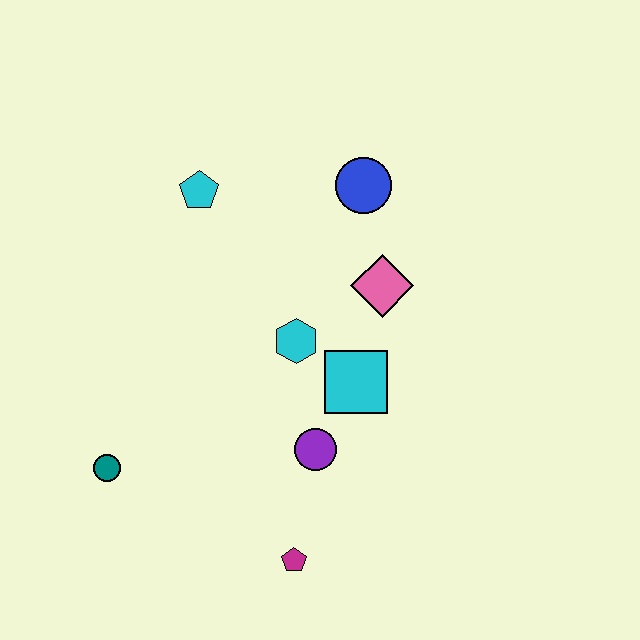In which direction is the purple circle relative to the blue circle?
The purple circle is below the blue circle.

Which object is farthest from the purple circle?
The cyan pentagon is farthest from the purple circle.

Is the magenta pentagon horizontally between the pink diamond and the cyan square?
No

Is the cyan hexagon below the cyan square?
No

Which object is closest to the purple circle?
The cyan square is closest to the purple circle.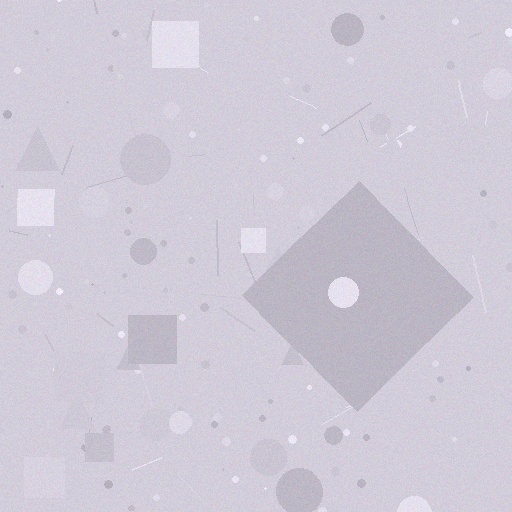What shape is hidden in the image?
A diamond is hidden in the image.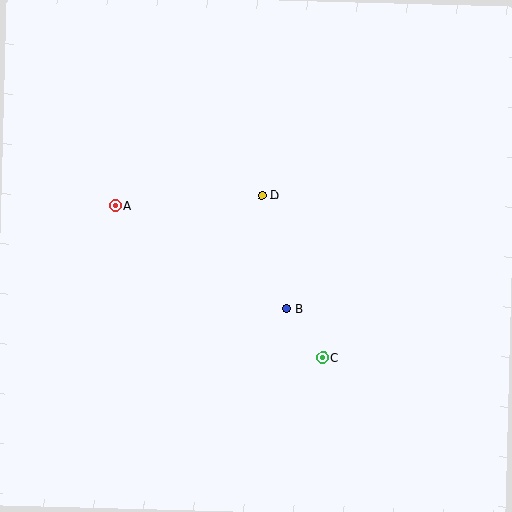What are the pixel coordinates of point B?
Point B is at (286, 308).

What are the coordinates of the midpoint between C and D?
The midpoint between C and D is at (292, 277).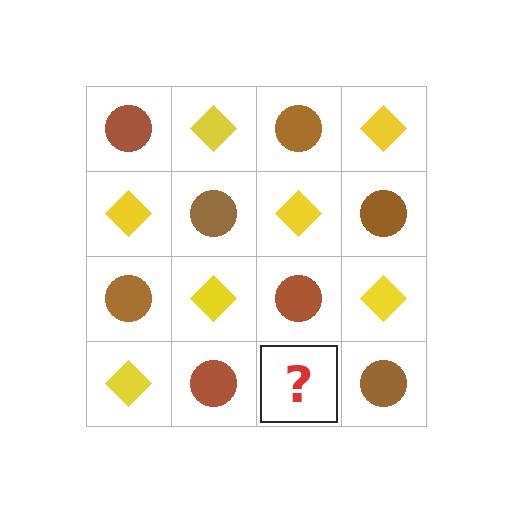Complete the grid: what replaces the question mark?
The question mark should be replaced with a yellow diamond.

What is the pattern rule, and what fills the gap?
The rule is that it alternates brown circle and yellow diamond in a checkerboard pattern. The gap should be filled with a yellow diamond.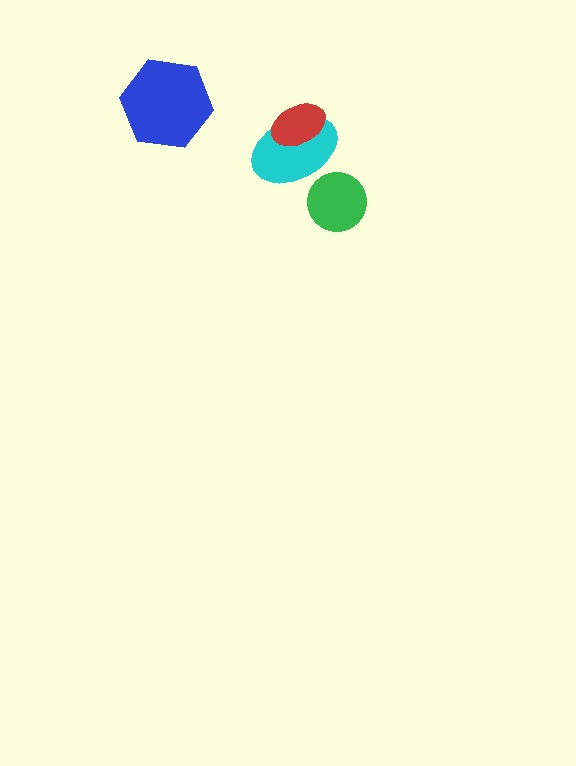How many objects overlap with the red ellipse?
1 object overlaps with the red ellipse.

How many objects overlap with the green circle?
1 object overlaps with the green circle.